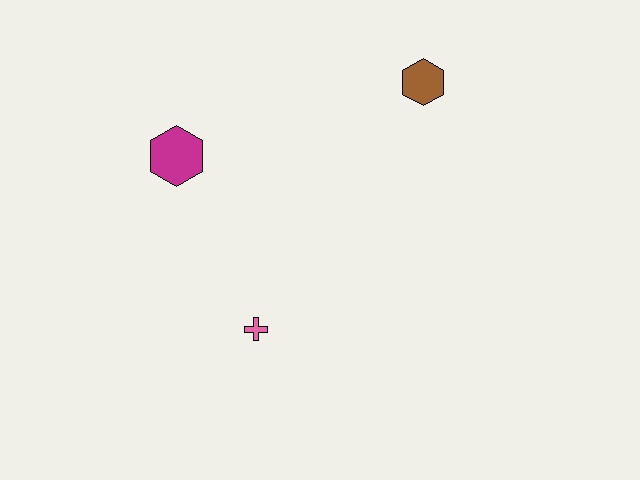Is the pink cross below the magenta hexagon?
Yes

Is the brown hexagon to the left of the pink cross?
No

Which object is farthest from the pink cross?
The brown hexagon is farthest from the pink cross.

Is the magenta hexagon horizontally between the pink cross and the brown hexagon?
No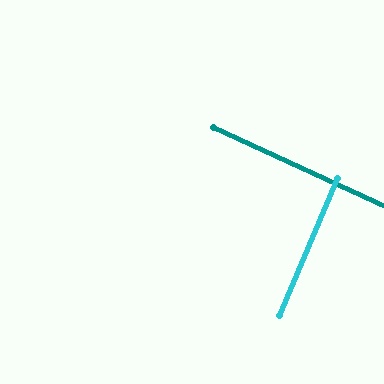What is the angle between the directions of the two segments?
Approximately 88 degrees.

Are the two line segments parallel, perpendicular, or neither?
Perpendicular — they meet at approximately 88°.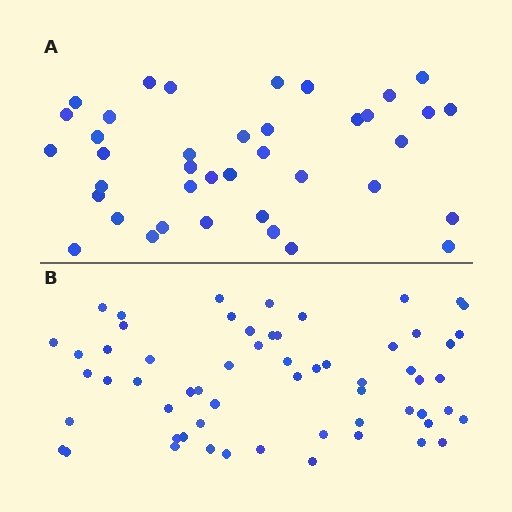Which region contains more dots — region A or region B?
Region B (the bottom region) has more dots.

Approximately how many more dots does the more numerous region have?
Region B has approximately 20 more dots than region A.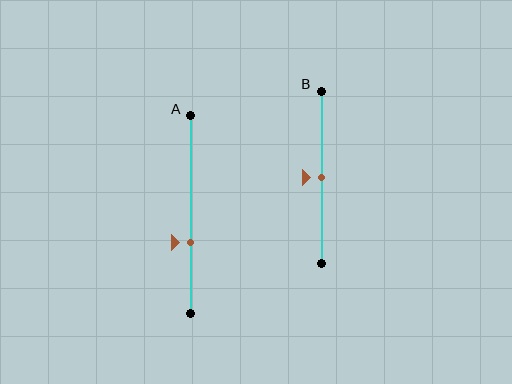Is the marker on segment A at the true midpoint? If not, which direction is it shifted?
No, the marker on segment A is shifted downward by about 14% of the segment length.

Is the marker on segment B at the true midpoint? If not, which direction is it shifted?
Yes, the marker on segment B is at the true midpoint.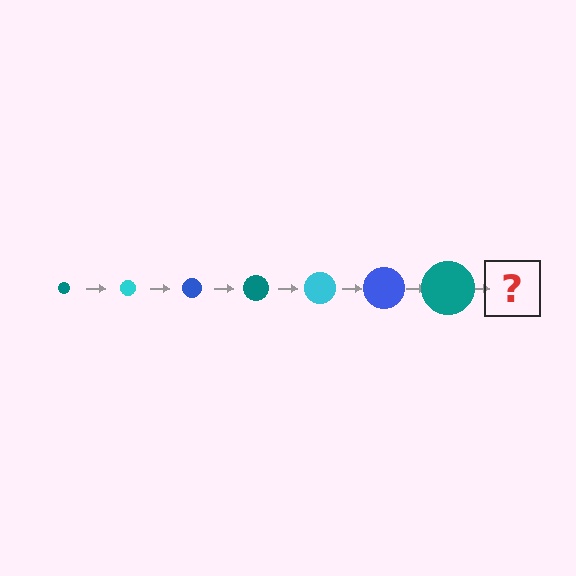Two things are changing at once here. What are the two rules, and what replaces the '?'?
The two rules are that the circle grows larger each step and the color cycles through teal, cyan, and blue. The '?' should be a cyan circle, larger than the previous one.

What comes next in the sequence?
The next element should be a cyan circle, larger than the previous one.